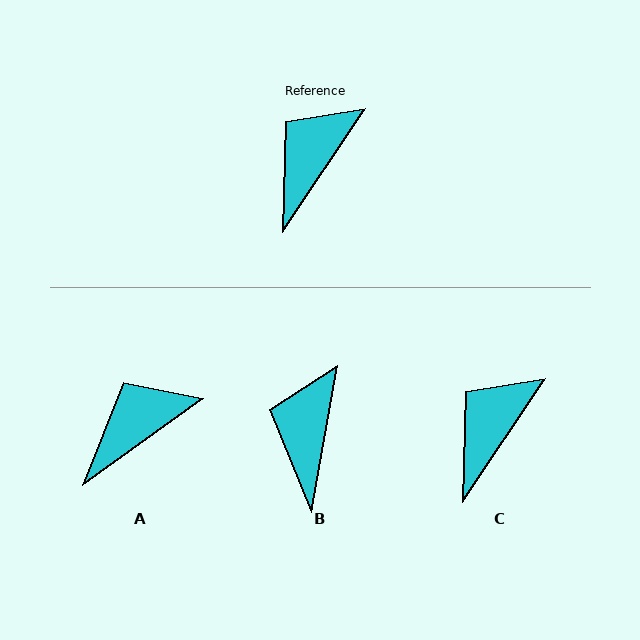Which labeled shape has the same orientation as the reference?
C.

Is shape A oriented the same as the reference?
No, it is off by about 20 degrees.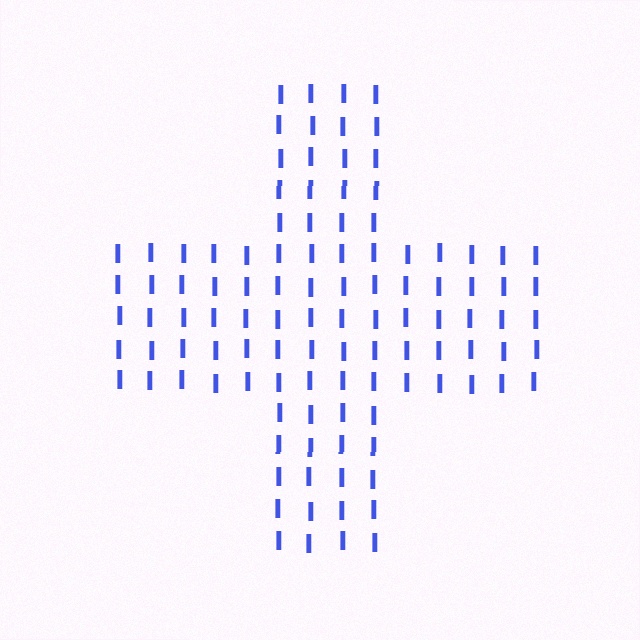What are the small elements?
The small elements are letter I's.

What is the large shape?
The large shape is a cross.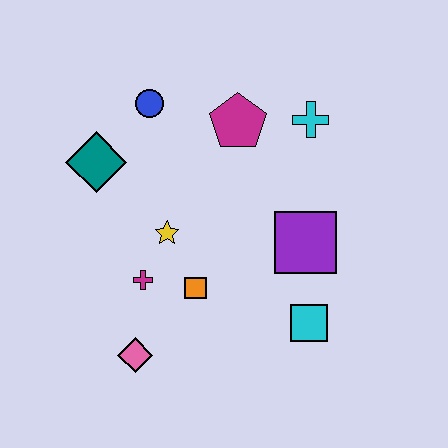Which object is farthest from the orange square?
The cyan cross is farthest from the orange square.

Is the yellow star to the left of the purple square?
Yes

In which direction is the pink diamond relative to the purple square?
The pink diamond is to the left of the purple square.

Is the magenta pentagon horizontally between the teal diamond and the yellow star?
No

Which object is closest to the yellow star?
The magenta cross is closest to the yellow star.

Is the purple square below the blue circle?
Yes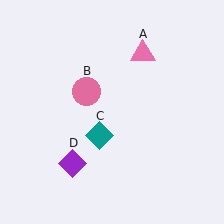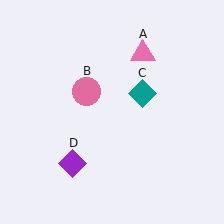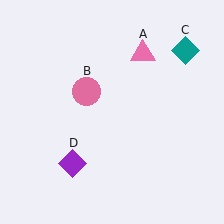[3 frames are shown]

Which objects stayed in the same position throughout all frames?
Pink triangle (object A) and pink circle (object B) and purple diamond (object D) remained stationary.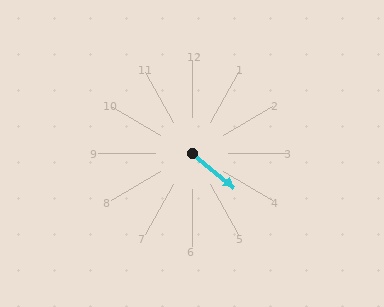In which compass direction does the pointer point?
Southeast.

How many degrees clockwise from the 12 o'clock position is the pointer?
Approximately 129 degrees.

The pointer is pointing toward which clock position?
Roughly 4 o'clock.